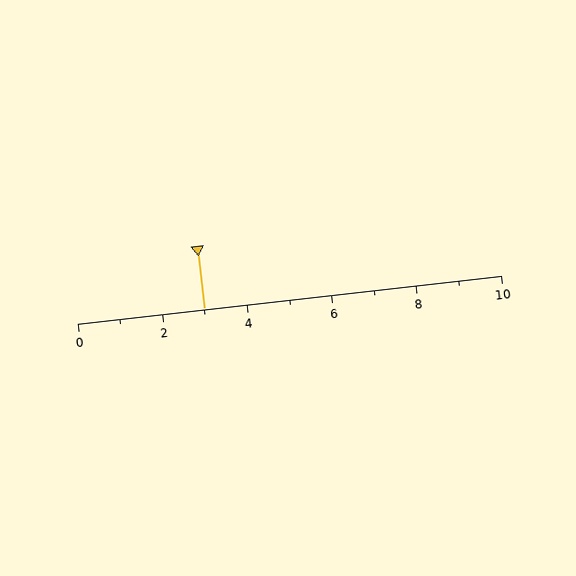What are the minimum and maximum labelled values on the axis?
The axis runs from 0 to 10.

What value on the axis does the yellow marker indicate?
The marker indicates approximately 3.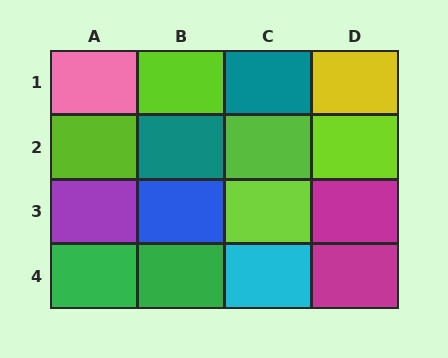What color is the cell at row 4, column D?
Magenta.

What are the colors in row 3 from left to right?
Purple, blue, lime, magenta.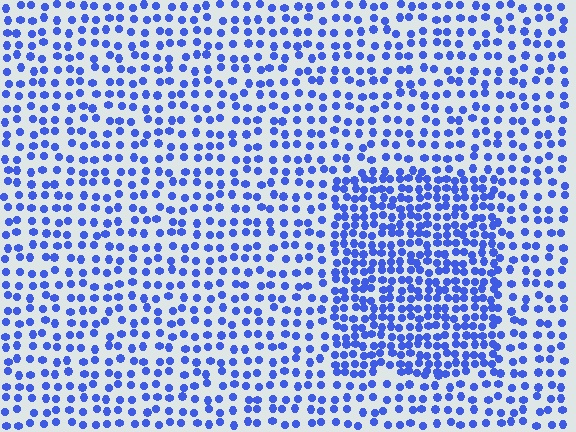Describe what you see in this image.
The image contains small blue elements arranged at two different densities. A rectangle-shaped region is visible where the elements are more densely packed than the surrounding area.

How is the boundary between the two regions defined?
The boundary is defined by a change in element density (approximately 1.9x ratio). All elements are the same color, size, and shape.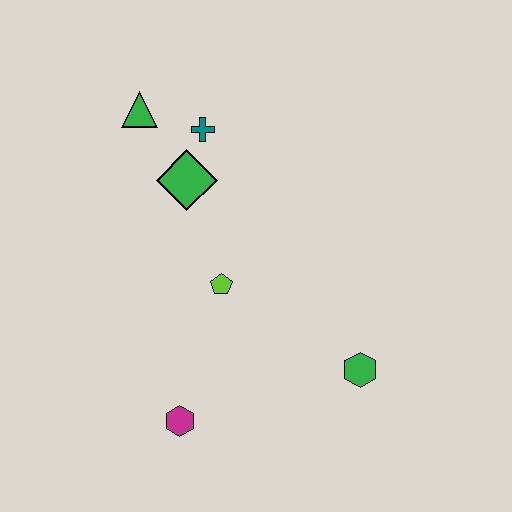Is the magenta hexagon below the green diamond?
Yes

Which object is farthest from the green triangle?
The green hexagon is farthest from the green triangle.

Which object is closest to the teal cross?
The green diamond is closest to the teal cross.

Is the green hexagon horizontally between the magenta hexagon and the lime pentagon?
No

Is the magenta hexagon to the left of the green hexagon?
Yes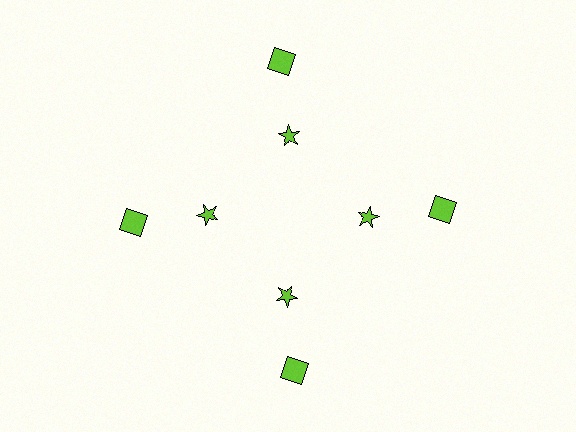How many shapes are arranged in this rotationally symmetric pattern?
There are 8 shapes, arranged in 4 groups of 2.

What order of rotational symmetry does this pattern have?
This pattern has 4-fold rotational symmetry.